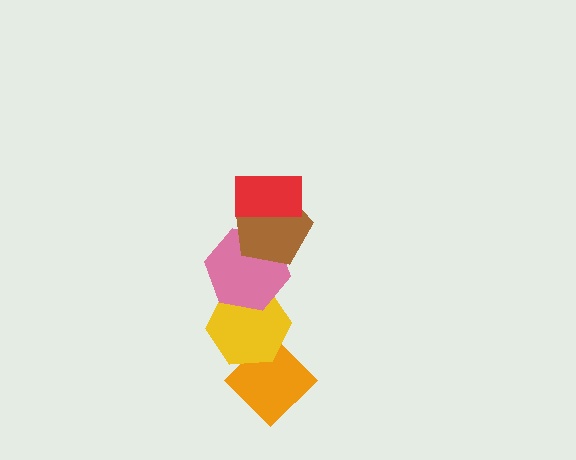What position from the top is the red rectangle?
The red rectangle is 1st from the top.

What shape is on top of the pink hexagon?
The brown pentagon is on top of the pink hexagon.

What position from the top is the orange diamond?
The orange diamond is 5th from the top.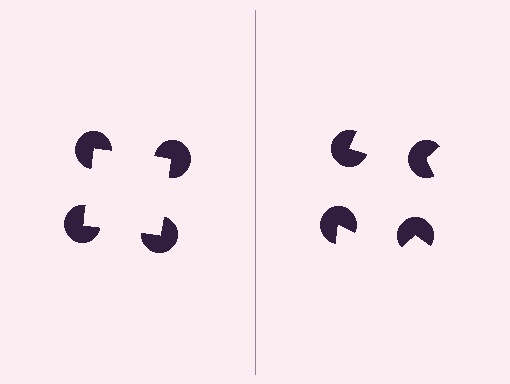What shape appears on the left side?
An illusory square.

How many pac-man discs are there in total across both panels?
8 — 4 on each side.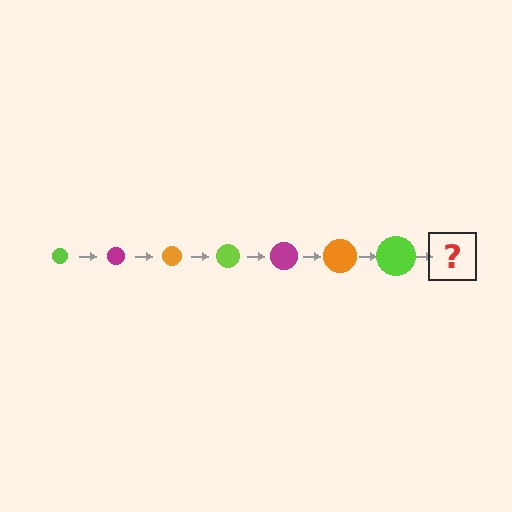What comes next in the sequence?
The next element should be a magenta circle, larger than the previous one.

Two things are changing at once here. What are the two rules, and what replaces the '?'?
The two rules are that the circle grows larger each step and the color cycles through lime, magenta, and orange. The '?' should be a magenta circle, larger than the previous one.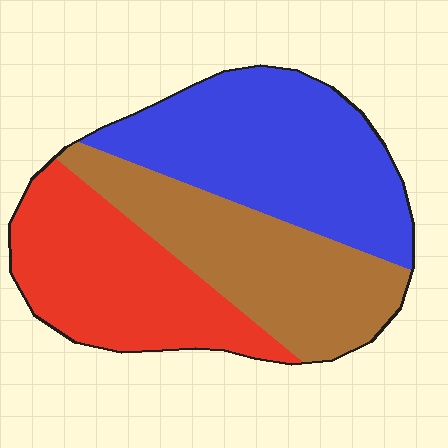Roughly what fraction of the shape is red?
Red takes up about one third (1/3) of the shape.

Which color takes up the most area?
Blue, at roughly 40%.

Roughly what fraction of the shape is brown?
Brown covers roughly 30% of the shape.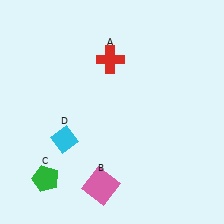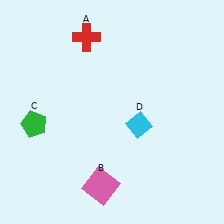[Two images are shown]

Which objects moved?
The objects that moved are: the red cross (A), the green pentagon (C), the cyan diamond (D).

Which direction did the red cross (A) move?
The red cross (A) moved left.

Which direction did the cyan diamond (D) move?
The cyan diamond (D) moved right.